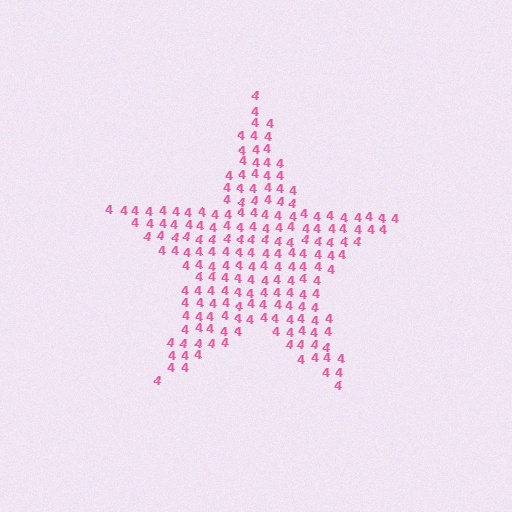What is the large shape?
The large shape is a star.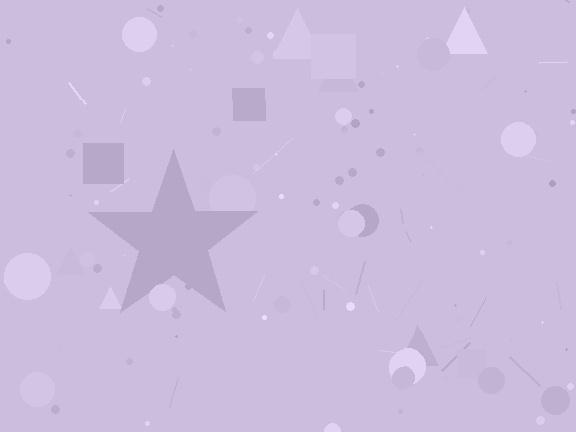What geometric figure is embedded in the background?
A star is embedded in the background.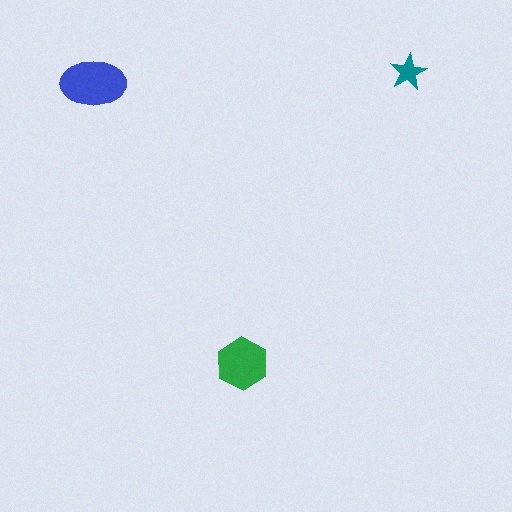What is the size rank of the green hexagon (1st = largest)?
2nd.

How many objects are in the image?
There are 3 objects in the image.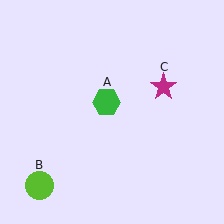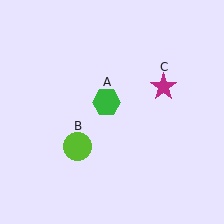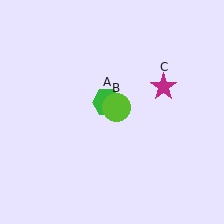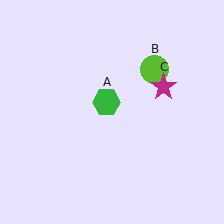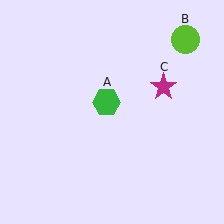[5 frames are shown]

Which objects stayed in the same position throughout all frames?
Green hexagon (object A) and magenta star (object C) remained stationary.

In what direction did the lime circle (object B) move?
The lime circle (object B) moved up and to the right.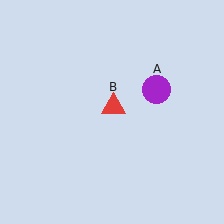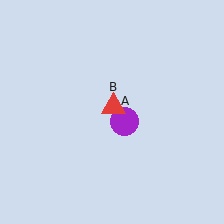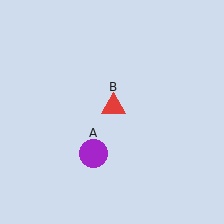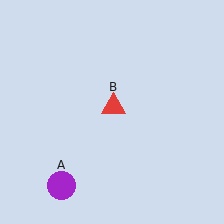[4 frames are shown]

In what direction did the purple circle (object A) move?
The purple circle (object A) moved down and to the left.